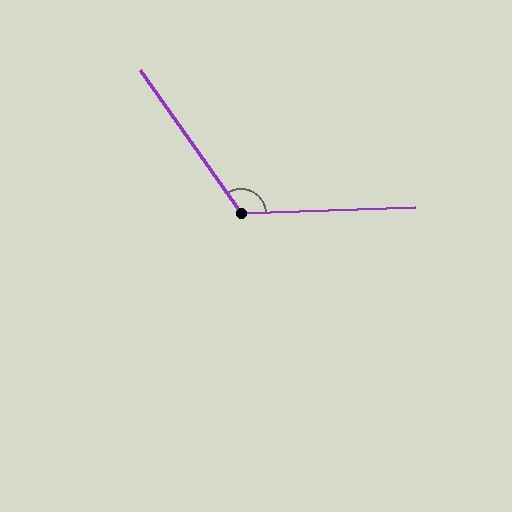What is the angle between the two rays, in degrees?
Approximately 123 degrees.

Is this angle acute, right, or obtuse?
It is obtuse.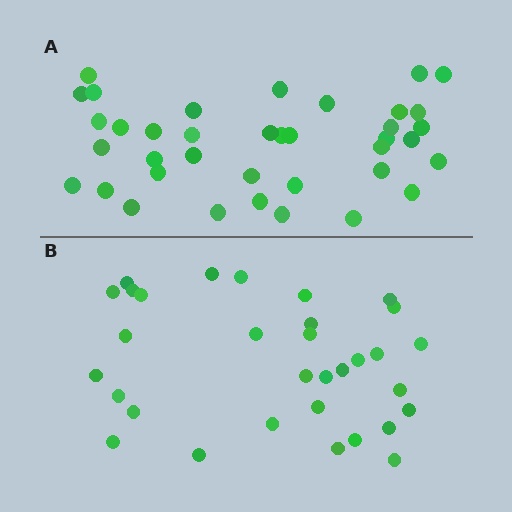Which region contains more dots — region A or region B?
Region A (the top region) has more dots.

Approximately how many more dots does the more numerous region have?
Region A has about 6 more dots than region B.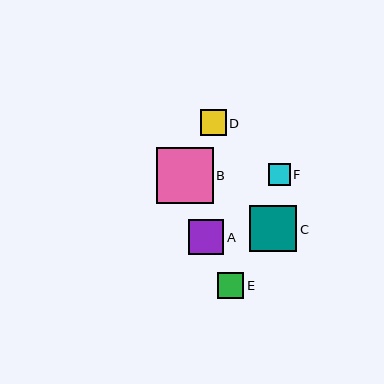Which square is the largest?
Square B is the largest with a size of approximately 56 pixels.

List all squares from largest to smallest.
From largest to smallest: B, C, A, D, E, F.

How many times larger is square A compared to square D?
Square A is approximately 1.3 times the size of square D.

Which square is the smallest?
Square F is the smallest with a size of approximately 21 pixels.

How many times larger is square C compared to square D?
Square C is approximately 1.8 times the size of square D.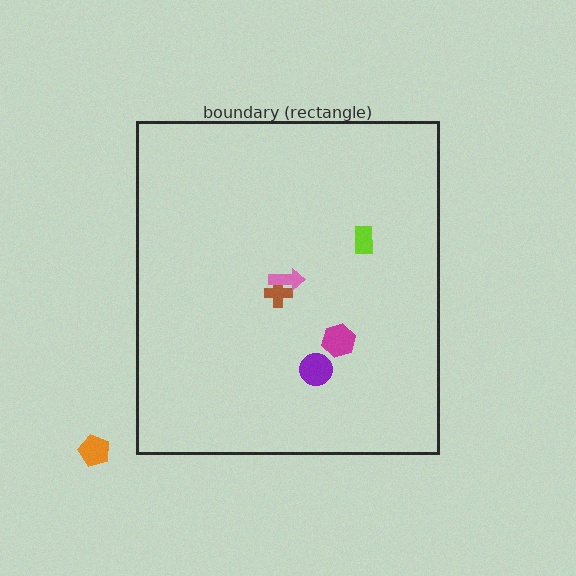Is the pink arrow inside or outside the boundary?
Inside.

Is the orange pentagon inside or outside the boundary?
Outside.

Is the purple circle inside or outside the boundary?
Inside.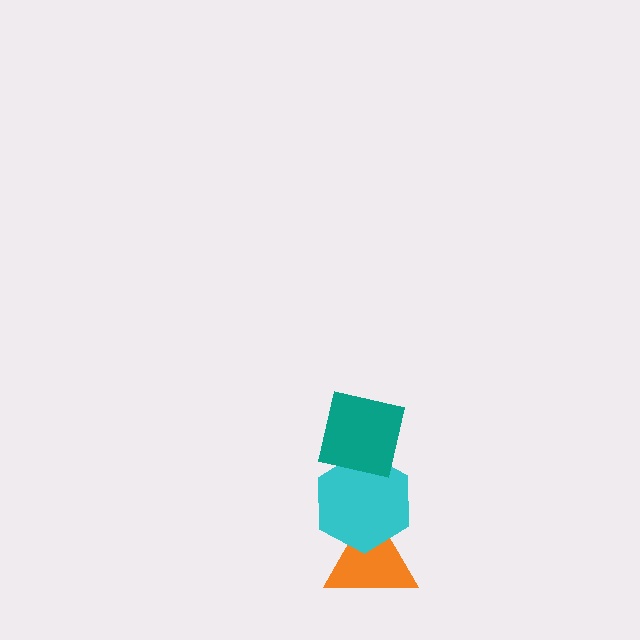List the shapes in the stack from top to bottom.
From top to bottom: the teal square, the cyan hexagon, the orange triangle.